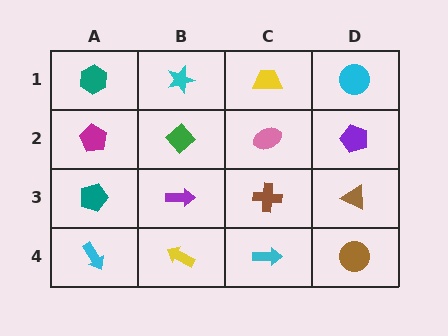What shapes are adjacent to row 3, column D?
A purple pentagon (row 2, column D), a brown circle (row 4, column D), a brown cross (row 3, column C).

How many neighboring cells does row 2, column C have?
4.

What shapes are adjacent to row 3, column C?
A pink ellipse (row 2, column C), a cyan arrow (row 4, column C), a purple arrow (row 3, column B), a brown triangle (row 3, column D).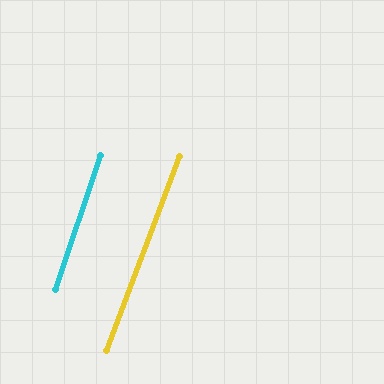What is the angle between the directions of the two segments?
Approximately 2 degrees.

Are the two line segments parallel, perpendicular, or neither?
Parallel — their directions differ by only 1.9°.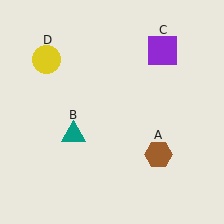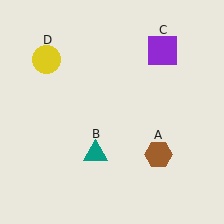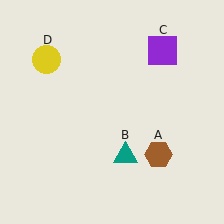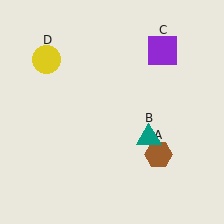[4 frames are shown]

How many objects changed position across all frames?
1 object changed position: teal triangle (object B).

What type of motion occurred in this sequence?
The teal triangle (object B) rotated counterclockwise around the center of the scene.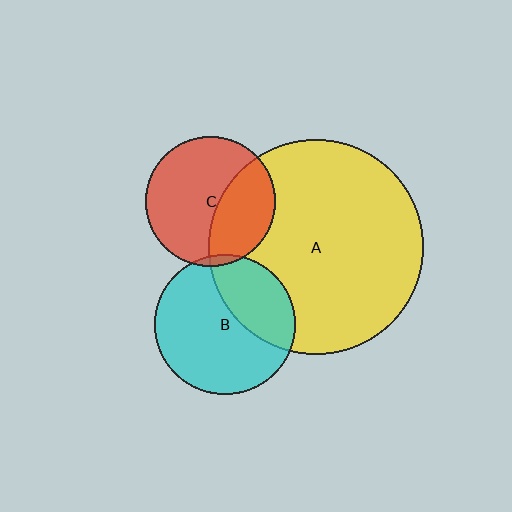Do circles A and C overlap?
Yes.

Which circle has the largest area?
Circle A (yellow).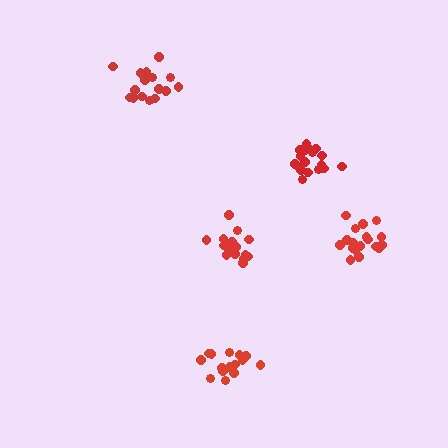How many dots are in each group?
Group 1: 19 dots, Group 2: 16 dots, Group 3: 18 dots, Group 4: 16 dots, Group 5: 16 dots (85 total).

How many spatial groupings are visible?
There are 5 spatial groupings.